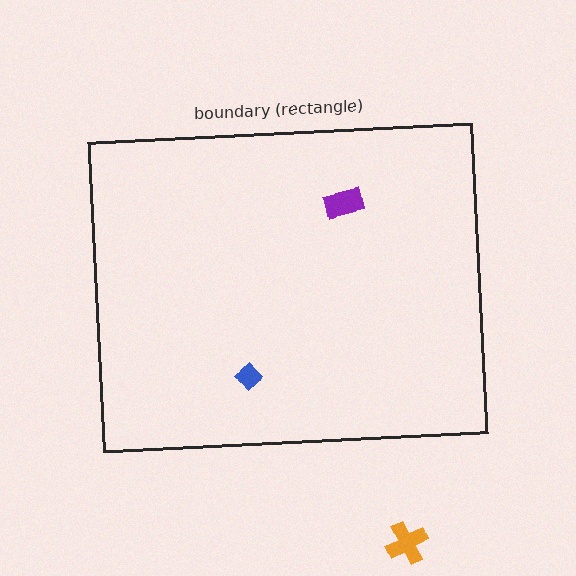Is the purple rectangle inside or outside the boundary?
Inside.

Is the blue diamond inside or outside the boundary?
Inside.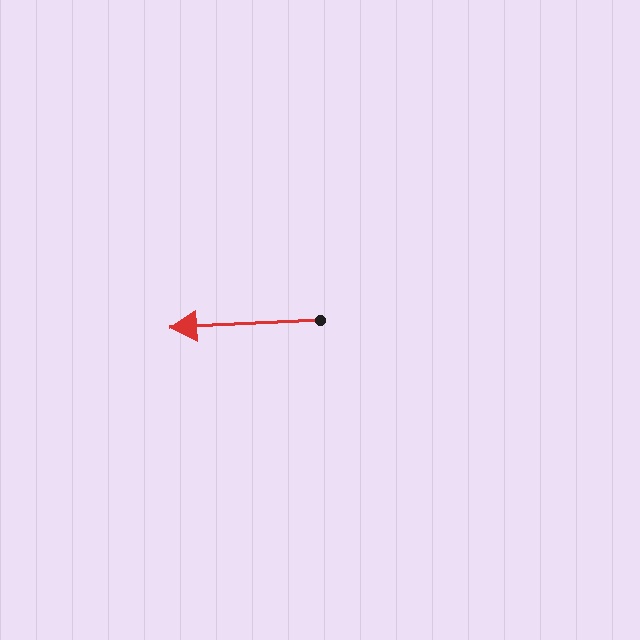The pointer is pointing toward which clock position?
Roughly 9 o'clock.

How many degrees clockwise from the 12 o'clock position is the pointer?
Approximately 267 degrees.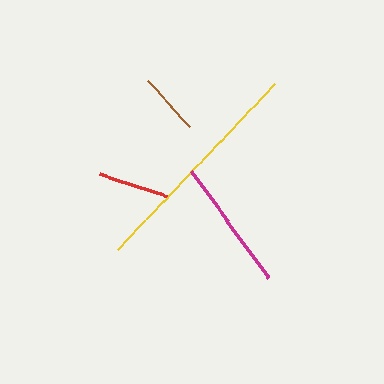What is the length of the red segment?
The red segment is approximately 70 pixels long.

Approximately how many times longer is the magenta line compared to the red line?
The magenta line is approximately 1.9 times the length of the red line.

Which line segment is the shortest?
The brown line is the shortest at approximately 62 pixels.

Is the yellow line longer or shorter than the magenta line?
The yellow line is longer than the magenta line.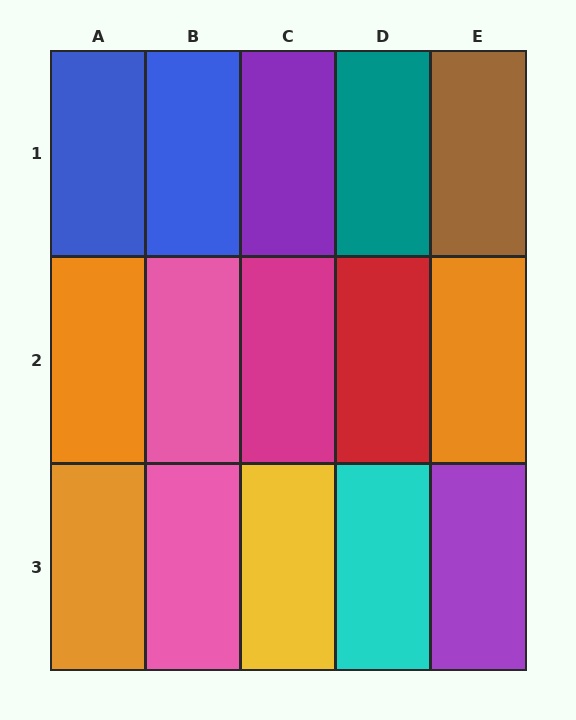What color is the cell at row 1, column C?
Purple.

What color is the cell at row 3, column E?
Purple.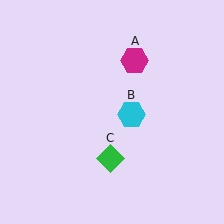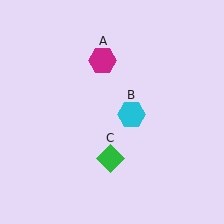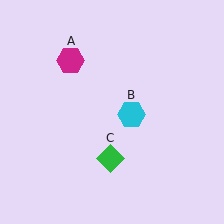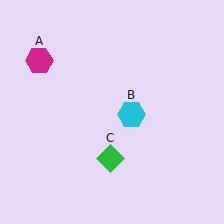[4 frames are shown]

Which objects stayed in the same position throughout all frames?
Cyan hexagon (object B) and green diamond (object C) remained stationary.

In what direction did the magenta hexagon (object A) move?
The magenta hexagon (object A) moved left.